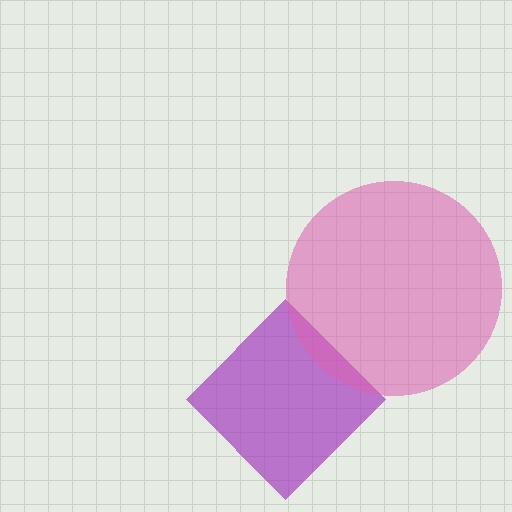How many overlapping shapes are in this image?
There are 2 overlapping shapes in the image.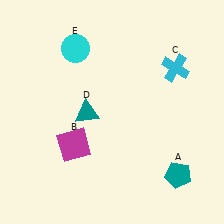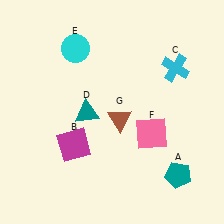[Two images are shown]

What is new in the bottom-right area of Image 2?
A pink square (F) was added in the bottom-right area of Image 2.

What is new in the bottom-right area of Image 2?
A brown triangle (G) was added in the bottom-right area of Image 2.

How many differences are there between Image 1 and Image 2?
There are 2 differences between the two images.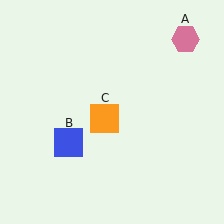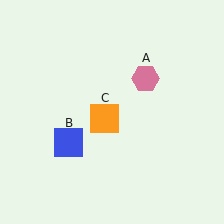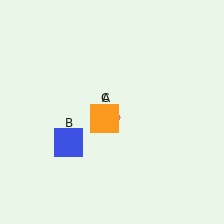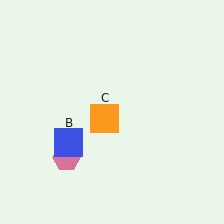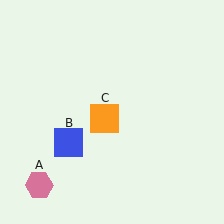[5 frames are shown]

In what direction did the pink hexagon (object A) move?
The pink hexagon (object A) moved down and to the left.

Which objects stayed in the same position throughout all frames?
Blue square (object B) and orange square (object C) remained stationary.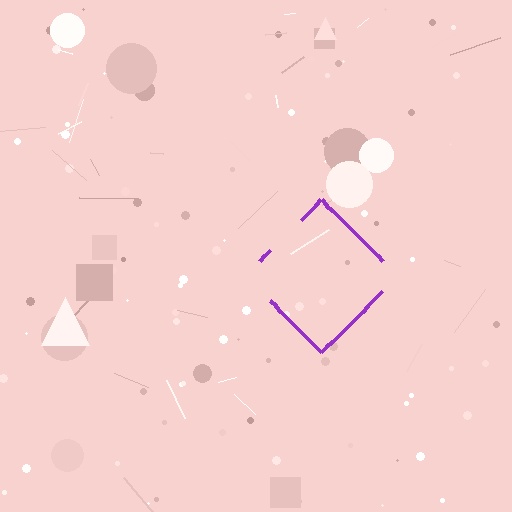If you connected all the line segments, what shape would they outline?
They would outline a diamond.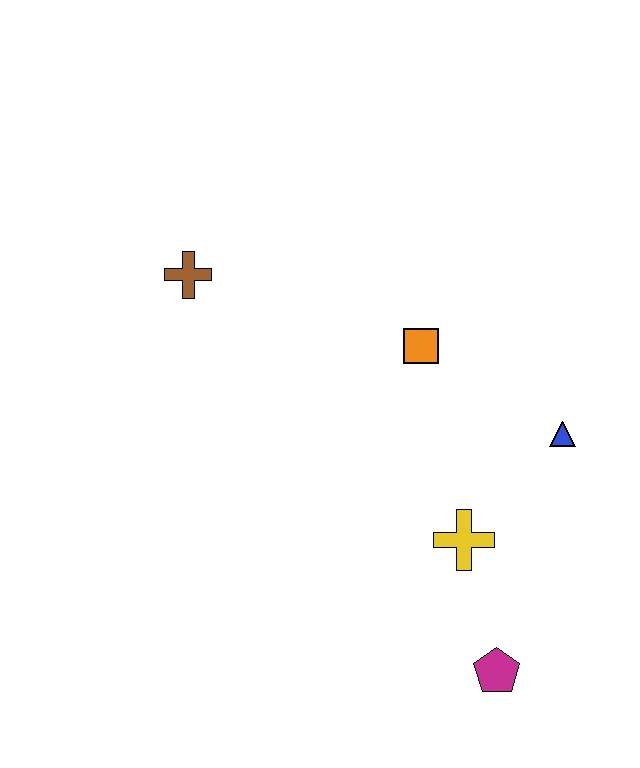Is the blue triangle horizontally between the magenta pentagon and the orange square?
No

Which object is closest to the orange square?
The blue triangle is closest to the orange square.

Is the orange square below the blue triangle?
No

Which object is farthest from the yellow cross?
The brown cross is farthest from the yellow cross.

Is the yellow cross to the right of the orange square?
Yes